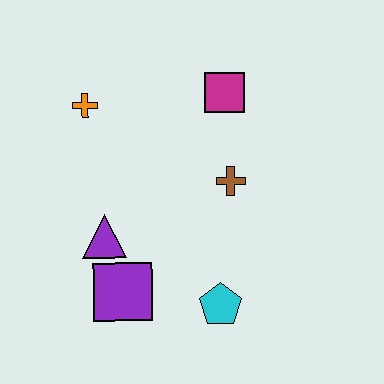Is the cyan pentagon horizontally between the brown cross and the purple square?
Yes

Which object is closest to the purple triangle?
The purple square is closest to the purple triangle.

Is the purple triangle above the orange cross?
No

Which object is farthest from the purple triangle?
The magenta square is farthest from the purple triangle.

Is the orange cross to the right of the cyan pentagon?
No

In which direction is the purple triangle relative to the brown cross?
The purple triangle is to the left of the brown cross.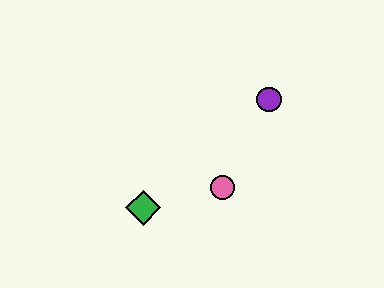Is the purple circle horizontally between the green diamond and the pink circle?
No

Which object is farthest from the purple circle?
The green diamond is farthest from the purple circle.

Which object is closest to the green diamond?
The pink circle is closest to the green diamond.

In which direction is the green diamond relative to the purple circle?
The green diamond is to the left of the purple circle.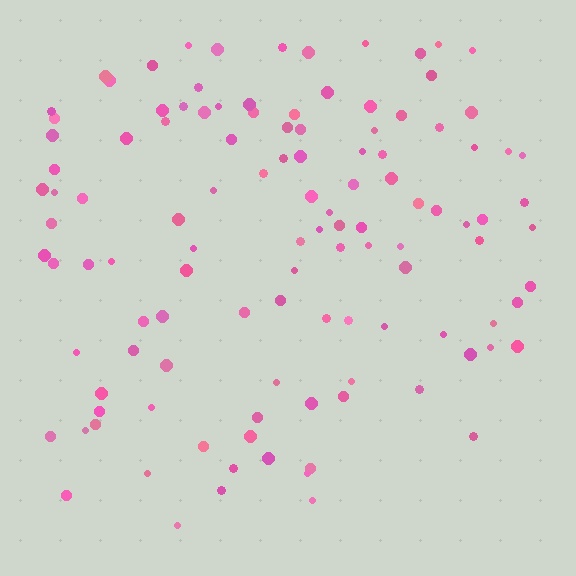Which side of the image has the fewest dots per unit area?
The bottom.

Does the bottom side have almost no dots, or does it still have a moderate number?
Still a moderate number, just noticeably fewer than the top.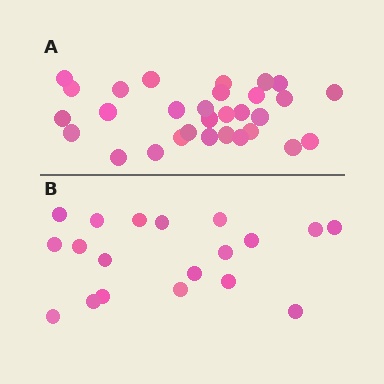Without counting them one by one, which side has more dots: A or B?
Region A (the top region) has more dots.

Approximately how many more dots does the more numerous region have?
Region A has roughly 12 or so more dots than region B.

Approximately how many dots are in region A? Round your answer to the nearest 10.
About 30 dots.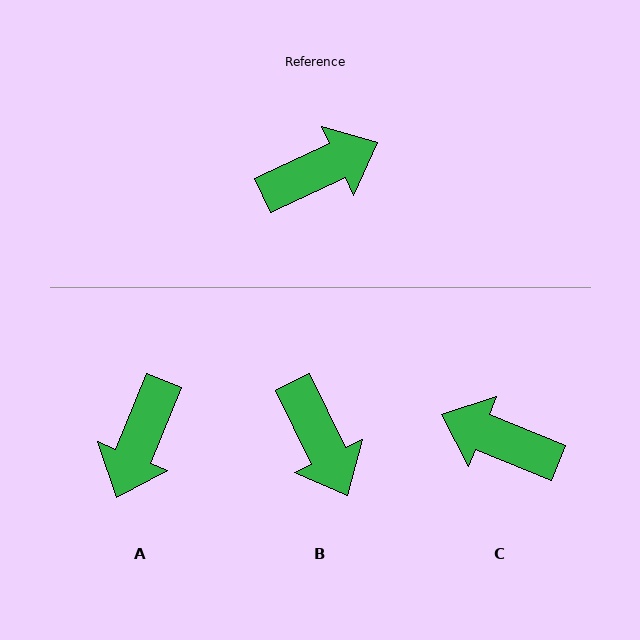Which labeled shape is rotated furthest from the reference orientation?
A, about 137 degrees away.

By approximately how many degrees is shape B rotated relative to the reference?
Approximately 89 degrees clockwise.